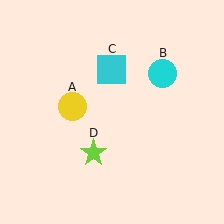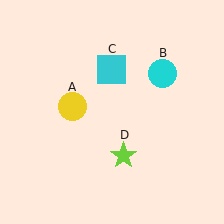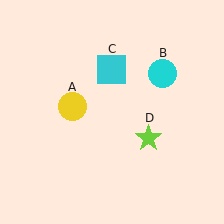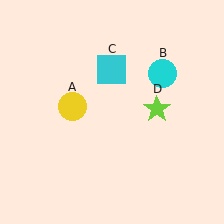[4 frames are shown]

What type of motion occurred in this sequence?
The lime star (object D) rotated counterclockwise around the center of the scene.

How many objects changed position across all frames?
1 object changed position: lime star (object D).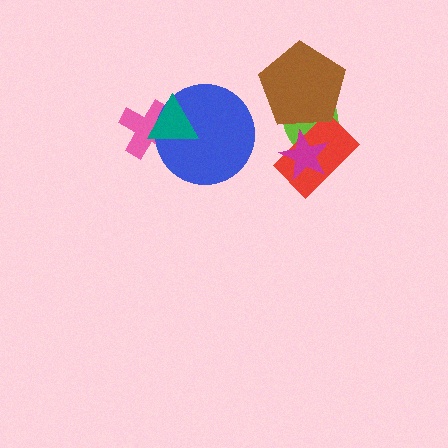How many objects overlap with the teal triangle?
2 objects overlap with the teal triangle.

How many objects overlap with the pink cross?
2 objects overlap with the pink cross.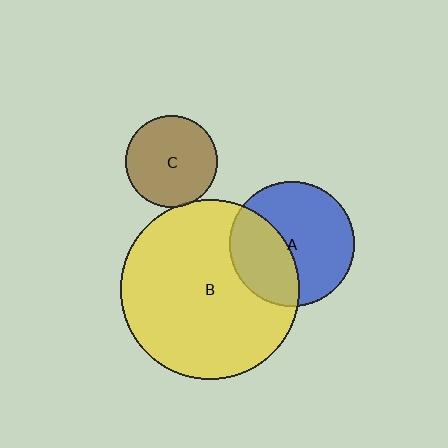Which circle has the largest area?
Circle B (yellow).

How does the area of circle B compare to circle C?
Approximately 3.8 times.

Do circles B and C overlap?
Yes.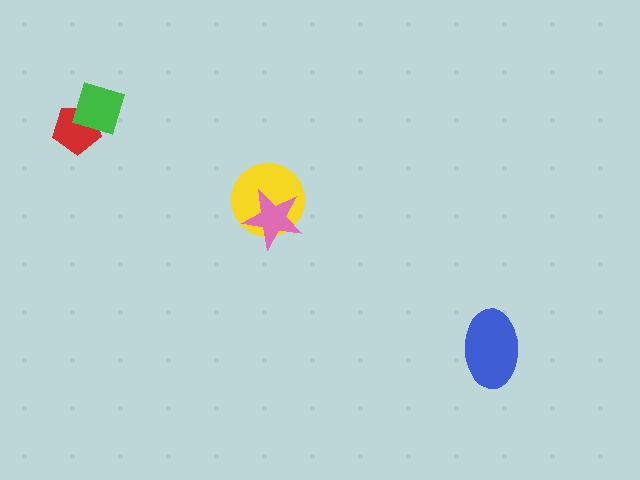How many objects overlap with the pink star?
1 object overlaps with the pink star.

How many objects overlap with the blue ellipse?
0 objects overlap with the blue ellipse.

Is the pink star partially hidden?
No, no other shape covers it.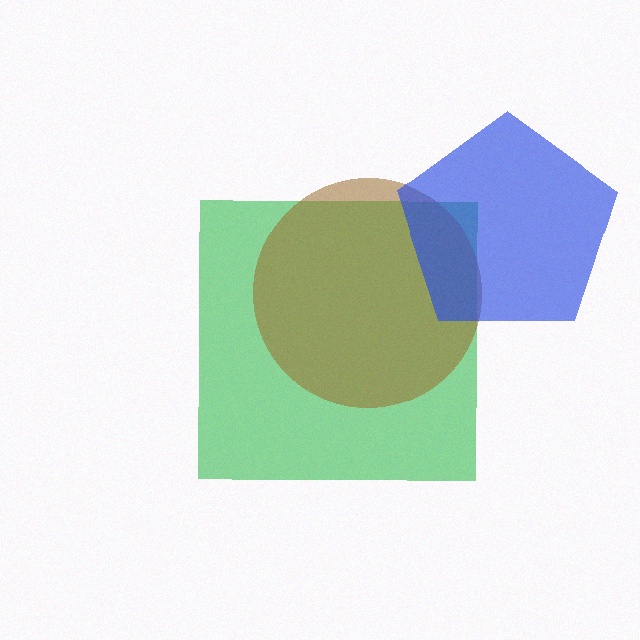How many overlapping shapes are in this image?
There are 3 overlapping shapes in the image.